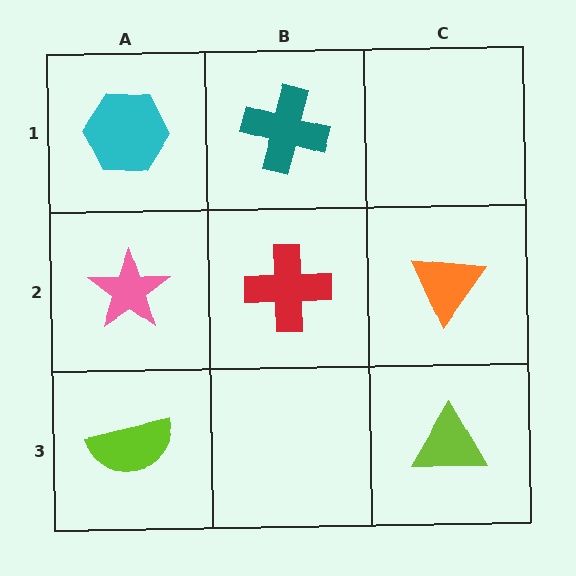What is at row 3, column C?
A lime triangle.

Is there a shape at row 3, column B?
No, that cell is empty.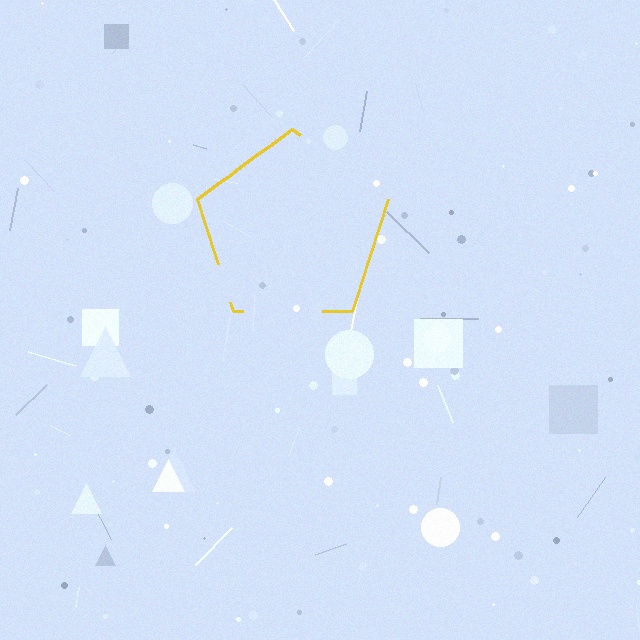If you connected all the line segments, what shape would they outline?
They would outline a pentagon.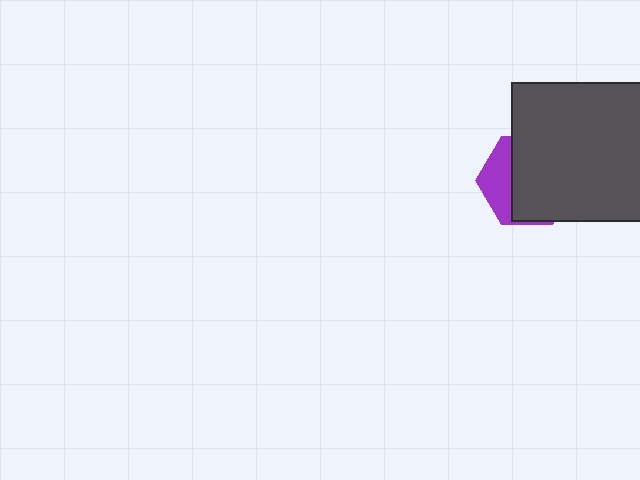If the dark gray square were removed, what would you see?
You would see the complete purple hexagon.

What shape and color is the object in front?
The object in front is a dark gray square.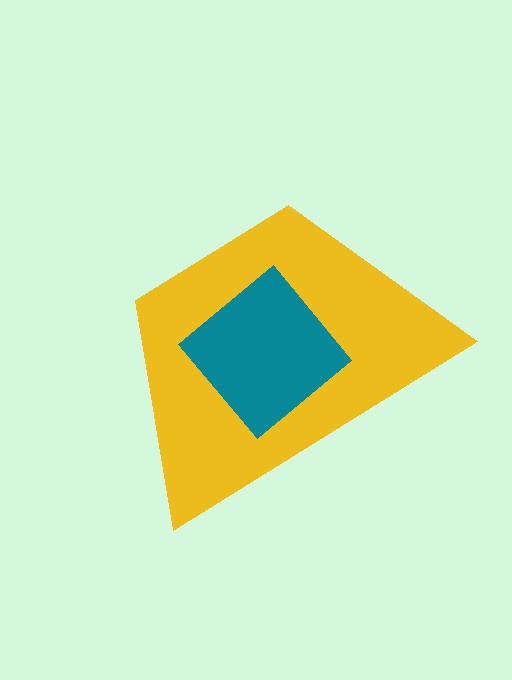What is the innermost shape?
The teal diamond.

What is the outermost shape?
The yellow trapezoid.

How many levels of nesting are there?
2.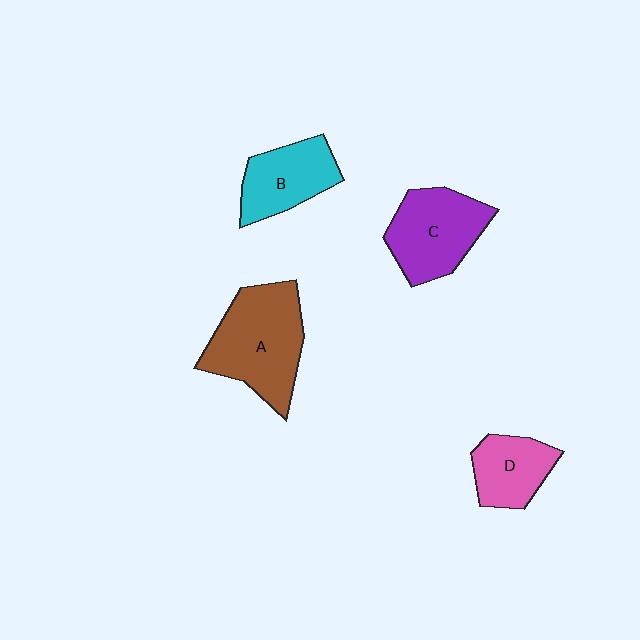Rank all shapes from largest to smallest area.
From largest to smallest: A (brown), C (purple), B (cyan), D (pink).